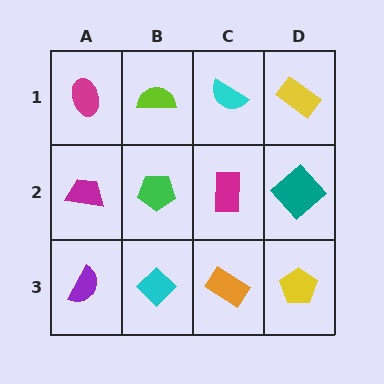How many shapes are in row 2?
4 shapes.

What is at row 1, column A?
A magenta ellipse.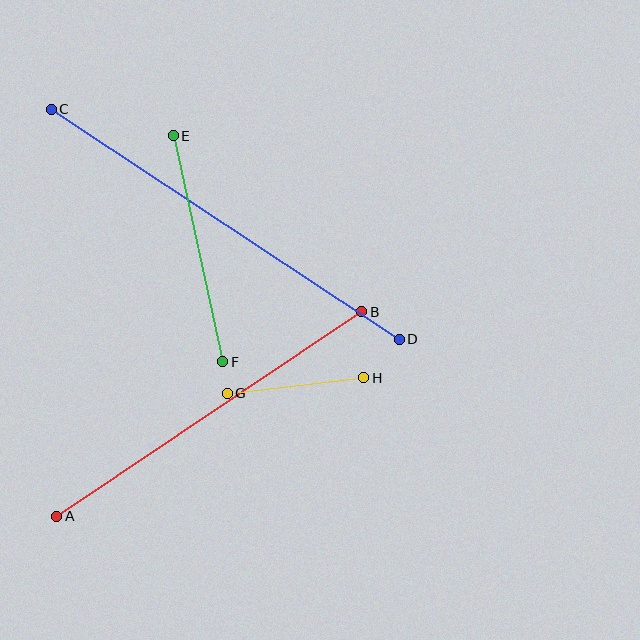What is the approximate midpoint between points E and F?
The midpoint is at approximately (198, 249) pixels.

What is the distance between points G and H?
The distance is approximately 137 pixels.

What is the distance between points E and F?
The distance is approximately 232 pixels.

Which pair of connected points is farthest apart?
Points C and D are farthest apart.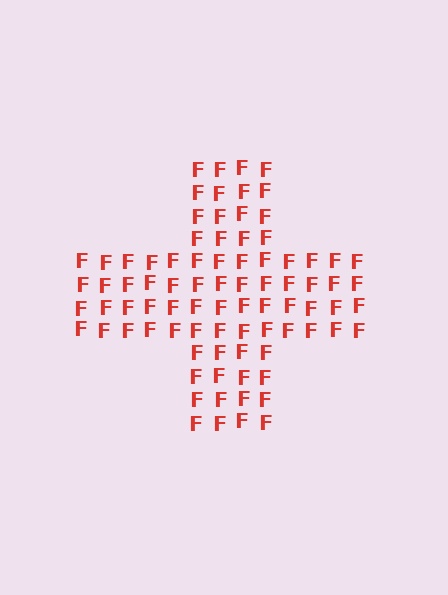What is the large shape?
The large shape is a cross.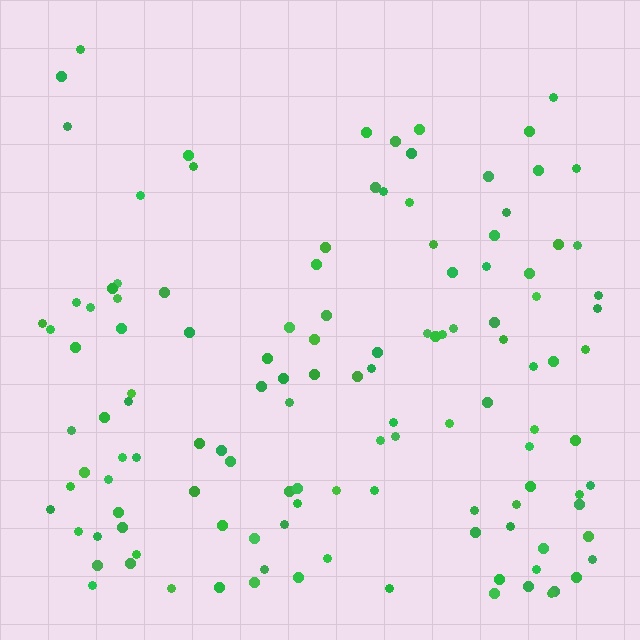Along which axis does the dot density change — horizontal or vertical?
Vertical.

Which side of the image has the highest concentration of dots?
The bottom.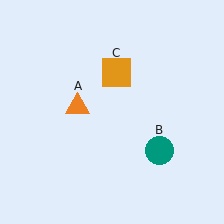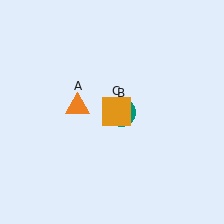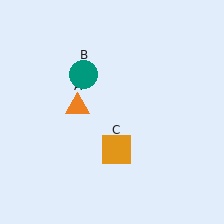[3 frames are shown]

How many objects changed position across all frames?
2 objects changed position: teal circle (object B), orange square (object C).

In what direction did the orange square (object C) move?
The orange square (object C) moved down.